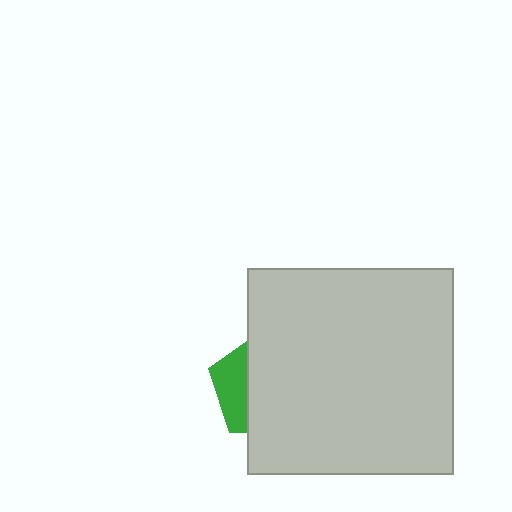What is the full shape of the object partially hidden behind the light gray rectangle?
The partially hidden object is a green pentagon.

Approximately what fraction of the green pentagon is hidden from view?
Roughly 69% of the green pentagon is hidden behind the light gray rectangle.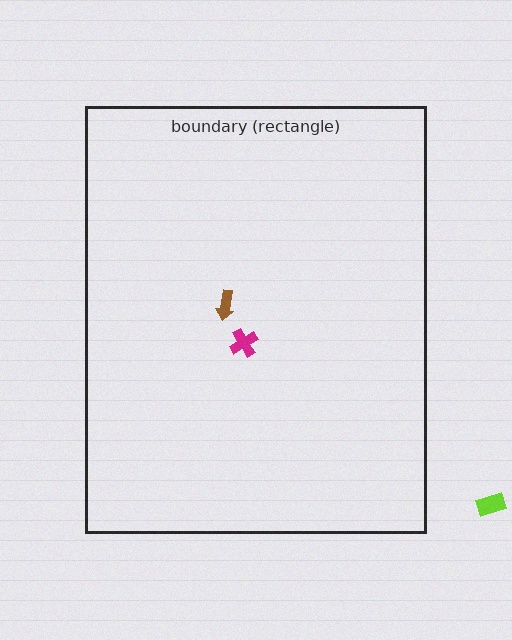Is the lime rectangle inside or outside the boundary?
Outside.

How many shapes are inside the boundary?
2 inside, 1 outside.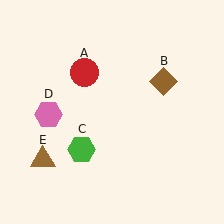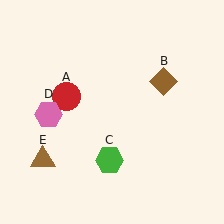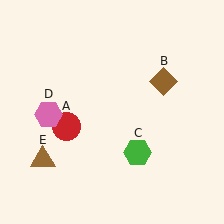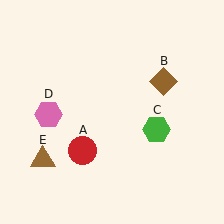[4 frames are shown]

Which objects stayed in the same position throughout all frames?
Brown diamond (object B) and pink hexagon (object D) and brown triangle (object E) remained stationary.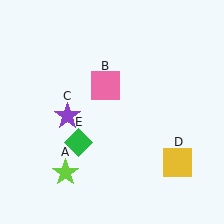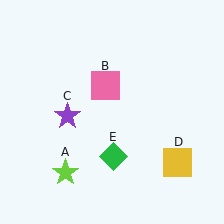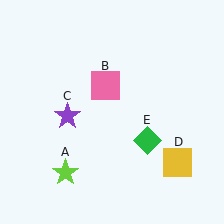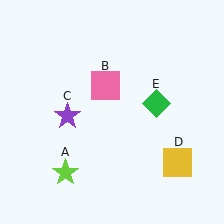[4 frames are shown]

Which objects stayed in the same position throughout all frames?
Lime star (object A) and pink square (object B) and purple star (object C) and yellow square (object D) remained stationary.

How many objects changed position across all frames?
1 object changed position: green diamond (object E).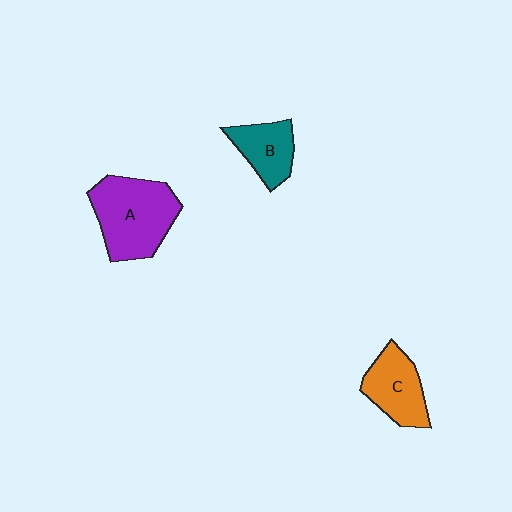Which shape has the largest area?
Shape A (purple).